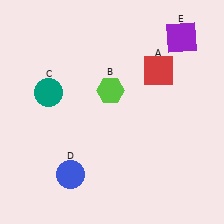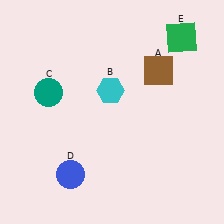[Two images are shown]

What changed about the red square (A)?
In Image 1, A is red. In Image 2, it changed to brown.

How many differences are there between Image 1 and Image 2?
There are 3 differences between the two images.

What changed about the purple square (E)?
In Image 1, E is purple. In Image 2, it changed to green.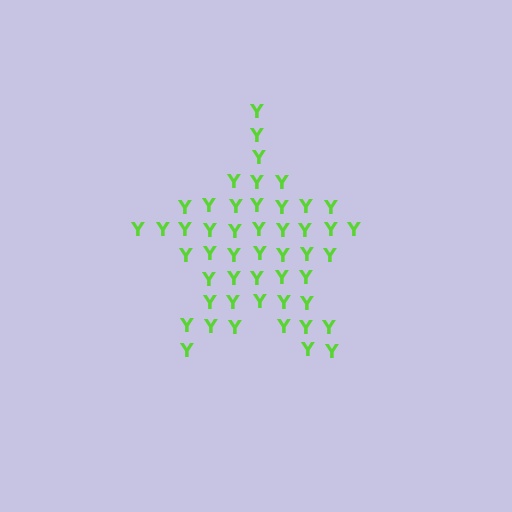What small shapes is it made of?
It is made of small letter Y's.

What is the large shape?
The large shape is a star.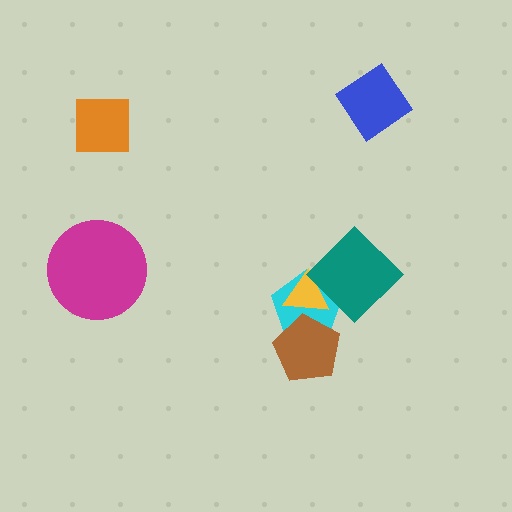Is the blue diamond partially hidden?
No, no other shape covers it.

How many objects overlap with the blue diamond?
0 objects overlap with the blue diamond.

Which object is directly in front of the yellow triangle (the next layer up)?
The brown pentagon is directly in front of the yellow triangle.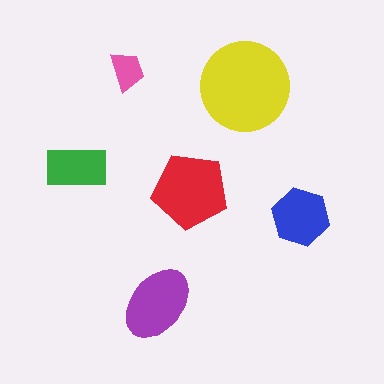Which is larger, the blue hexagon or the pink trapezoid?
The blue hexagon.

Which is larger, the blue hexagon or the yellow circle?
The yellow circle.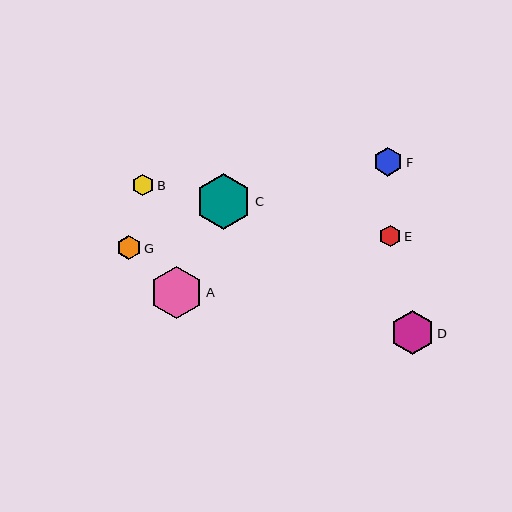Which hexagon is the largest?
Hexagon C is the largest with a size of approximately 56 pixels.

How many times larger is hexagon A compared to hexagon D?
Hexagon A is approximately 1.2 times the size of hexagon D.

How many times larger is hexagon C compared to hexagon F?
Hexagon C is approximately 1.9 times the size of hexagon F.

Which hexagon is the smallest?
Hexagon E is the smallest with a size of approximately 21 pixels.